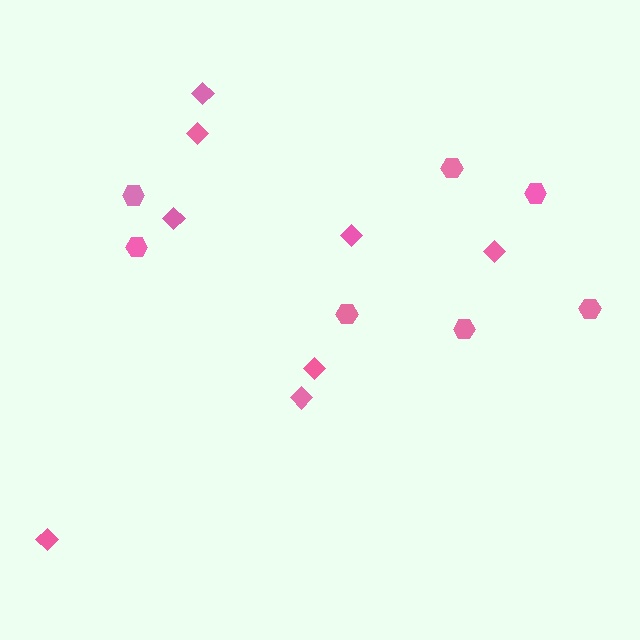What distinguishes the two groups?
There are 2 groups: one group of diamonds (8) and one group of hexagons (7).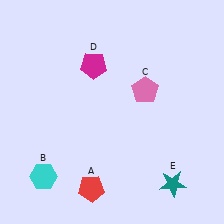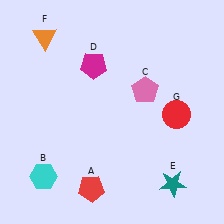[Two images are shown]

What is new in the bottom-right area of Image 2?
A red circle (G) was added in the bottom-right area of Image 2.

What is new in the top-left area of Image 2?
An orange triangle (F) was added in the top-left area of Image 2.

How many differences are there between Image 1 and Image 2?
There are 2 differences between the two images.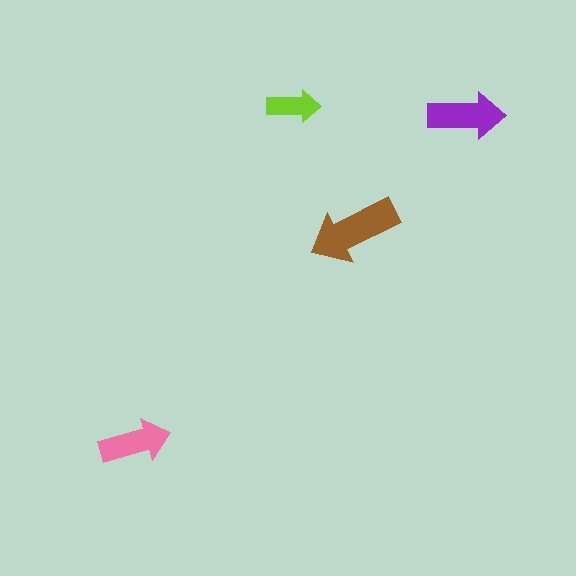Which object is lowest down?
The pink arrow is bottommost.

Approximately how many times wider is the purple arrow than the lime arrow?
About 1.5 times wider.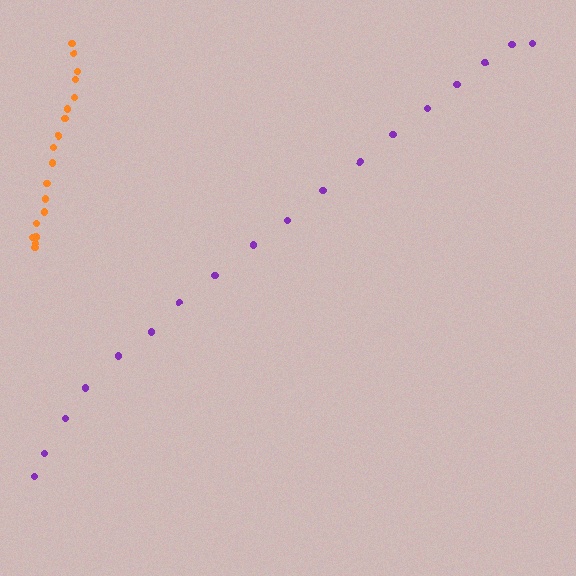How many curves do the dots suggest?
There are 2 distinct paths.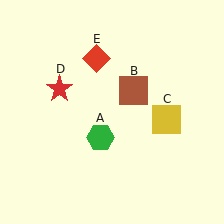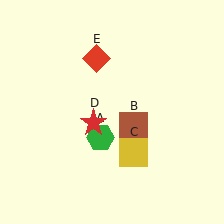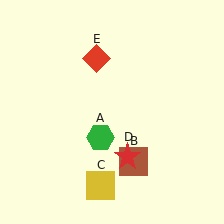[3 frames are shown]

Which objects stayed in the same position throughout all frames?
Green hexagon (object A) and red diamond (object E) remained stationary.